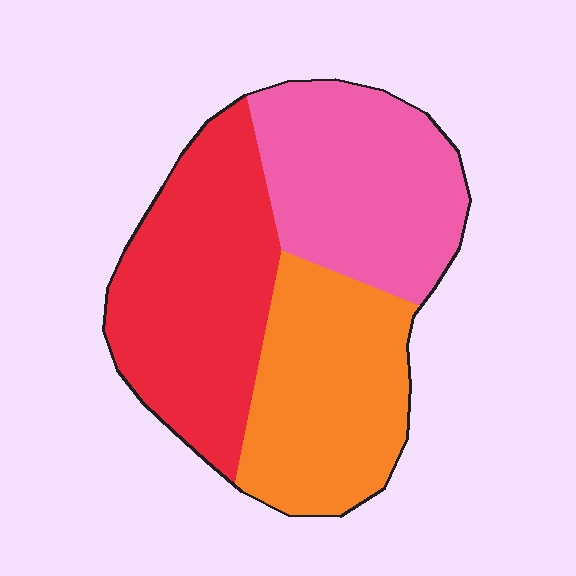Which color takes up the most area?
Red, at roughly 35%.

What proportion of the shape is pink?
Pink takes up about one third (1/3) of the shape.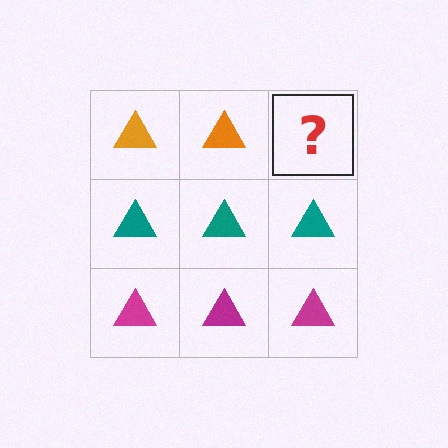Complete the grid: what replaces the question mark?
The question mark should be replaced with an orange triangle.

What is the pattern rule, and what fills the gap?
The rule is that each row has a consistent color. The gap should be filled with an orange triangle.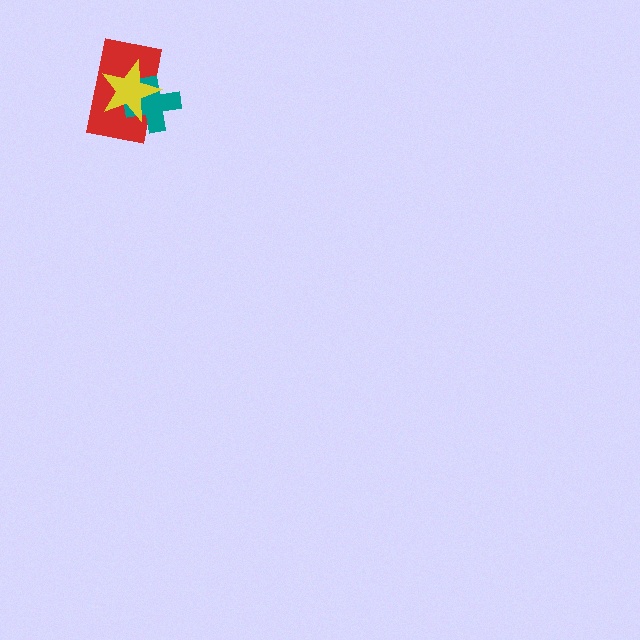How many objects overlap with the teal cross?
2 objects overlap with the teal cross.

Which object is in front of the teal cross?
The yellow star is in front of the teal cross.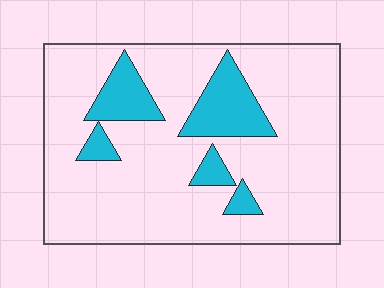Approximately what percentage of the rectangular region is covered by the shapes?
Approximately 15%.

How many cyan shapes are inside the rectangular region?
5.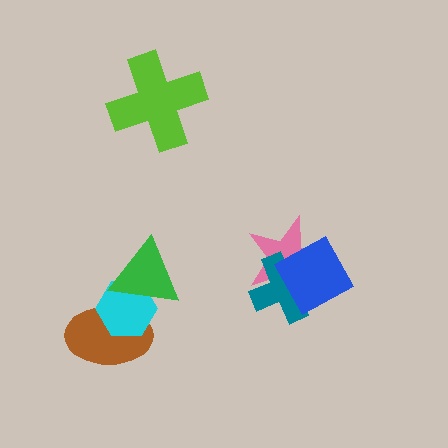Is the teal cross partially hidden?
Yes, it is partially covered by another shape.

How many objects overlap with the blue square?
2 objects overlap with the blue square.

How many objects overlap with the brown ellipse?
2 objects overlap with the brown ellipse.